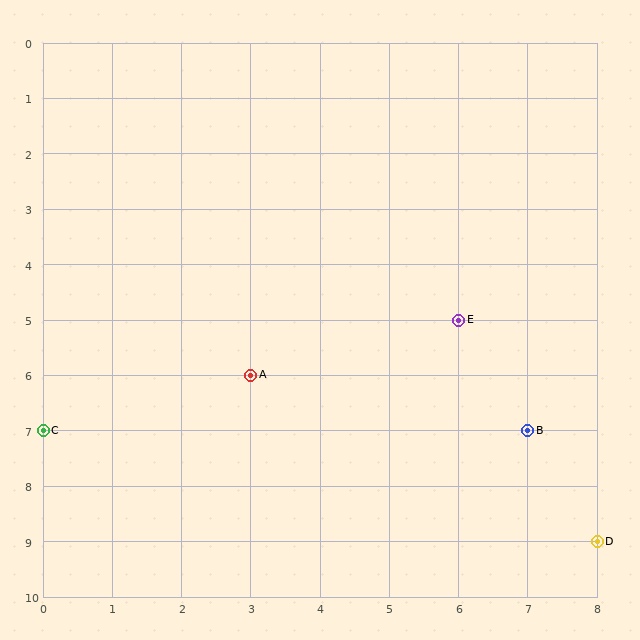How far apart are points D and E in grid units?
Points D and E are 2 columns and 4 rows apart (about 4.5 grid units diagonally).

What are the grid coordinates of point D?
Point D is at grid coordinates (8, 9).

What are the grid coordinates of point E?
Point E is at grid coordinates (6, 5).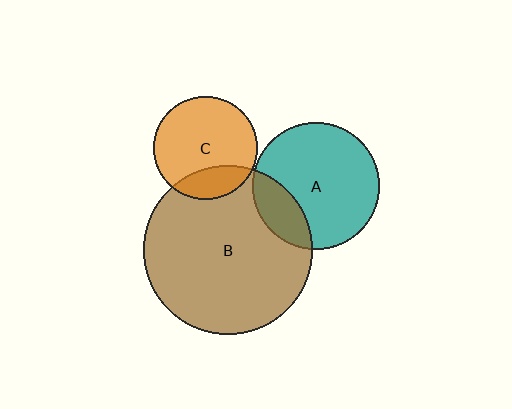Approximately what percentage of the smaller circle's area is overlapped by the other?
Approximately 20%.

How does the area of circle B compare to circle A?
Approximately 1.7 times.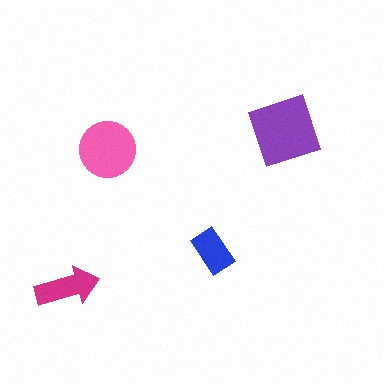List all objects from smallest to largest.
The blue rectangle, the magenta arrow, the pink circle, the purple square.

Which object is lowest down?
The magenta arrow is bottommost.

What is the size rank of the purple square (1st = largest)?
1st.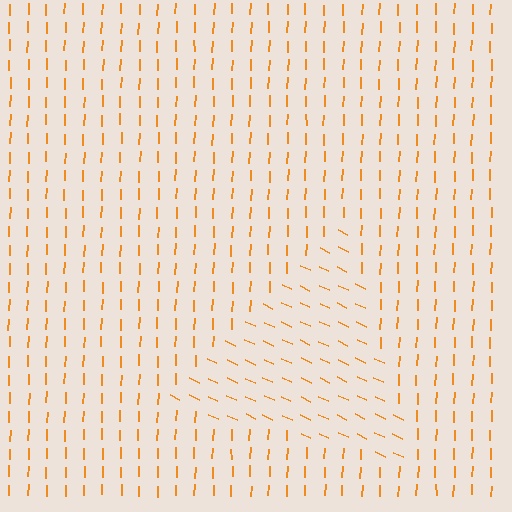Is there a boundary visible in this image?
Yes, there is a texture boundary formed by a change in line orientation.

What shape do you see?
I see a triangle.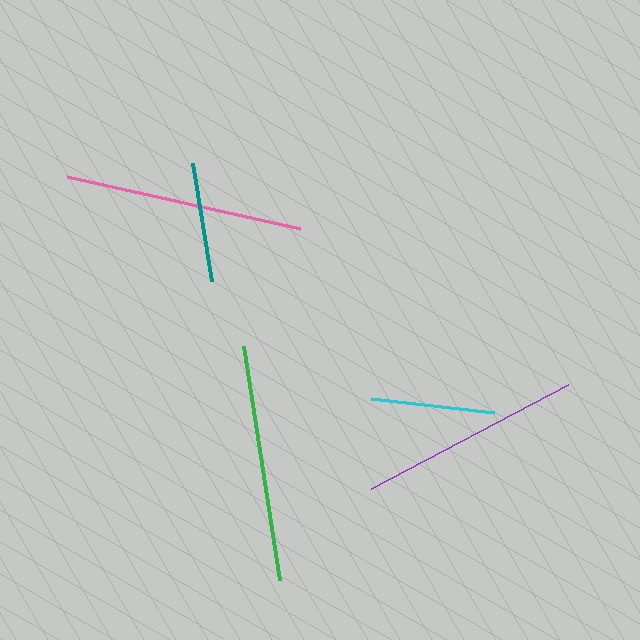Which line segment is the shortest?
The teal line is the shortest at approximately 119 pixels.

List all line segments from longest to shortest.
From longest to shortest: pink, green, purple, cyan, teal.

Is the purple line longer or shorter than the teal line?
The purple line is longer than the teal line.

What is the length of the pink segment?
The pink segment is approximately 239 pixels long.